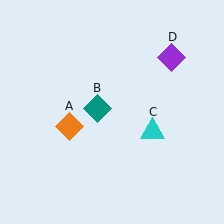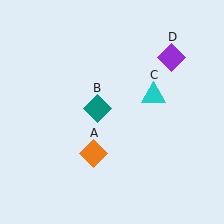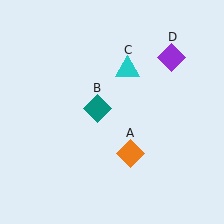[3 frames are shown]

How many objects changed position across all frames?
2 objects changed position: orange diamond (object A), cyan triangle (object C).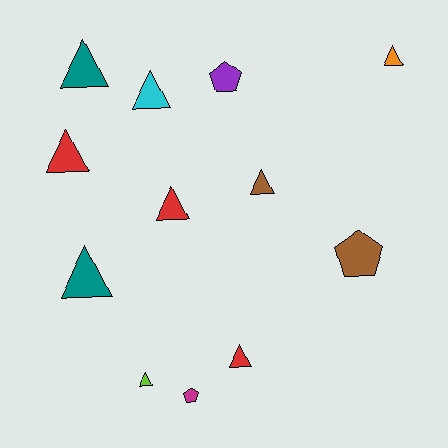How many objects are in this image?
There are 12 objects.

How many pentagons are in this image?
There are 3 pentagons.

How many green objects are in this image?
There are no green objects.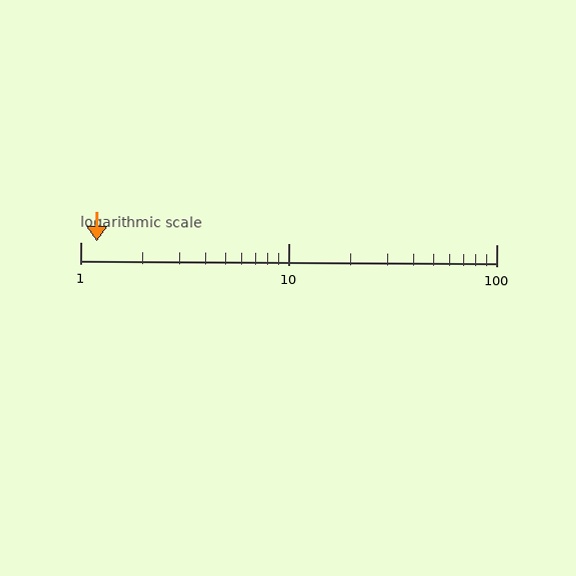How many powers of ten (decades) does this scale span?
The scale spans 2 decades, from 1 to 100.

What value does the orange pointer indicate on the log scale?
The pointer indicates approximately 1.2.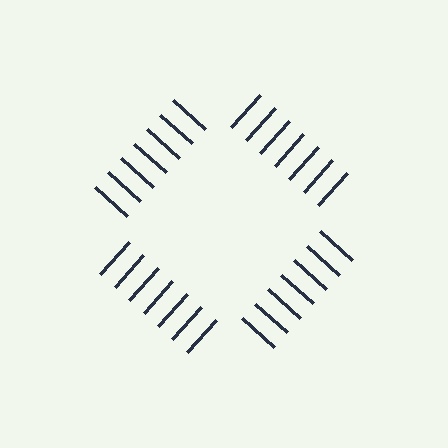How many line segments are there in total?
28 — 7 along each of the 4 edges.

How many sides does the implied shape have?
4 sides — the line-ends trace a square.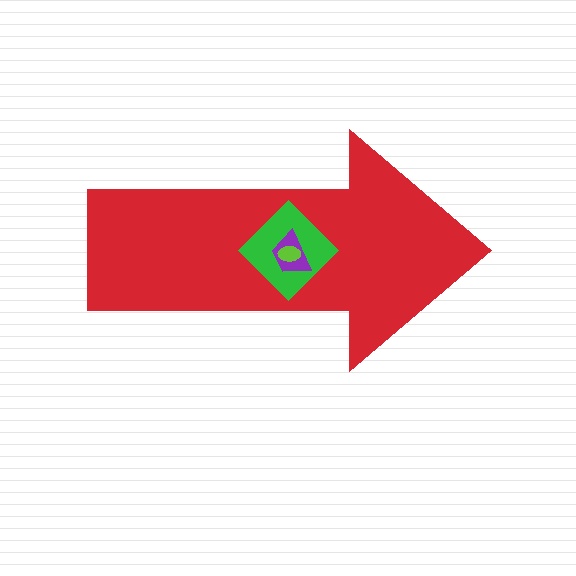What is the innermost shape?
The lime ellipse.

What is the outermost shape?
The red arrow.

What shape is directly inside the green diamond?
The purple trapezoid.